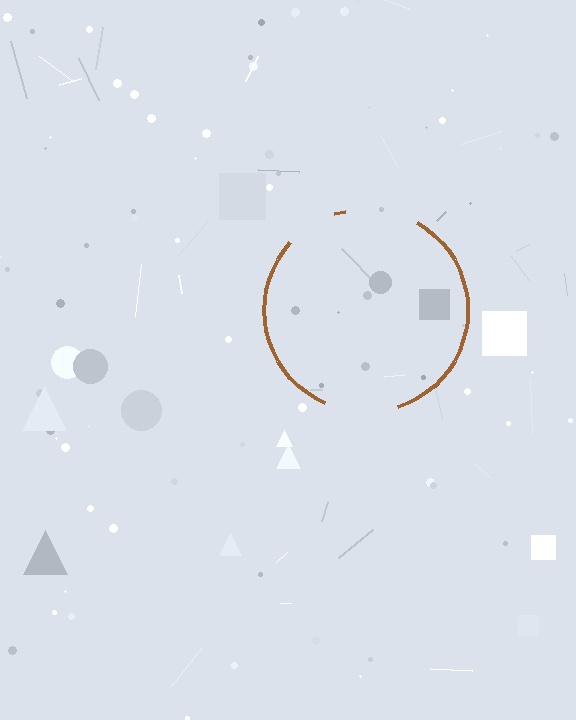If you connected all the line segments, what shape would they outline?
They would outline a circle.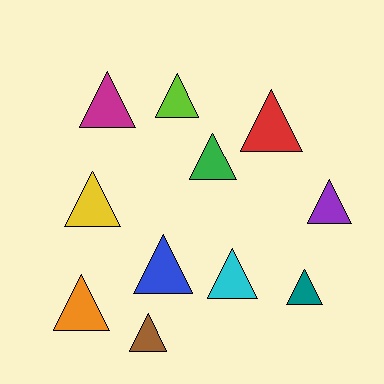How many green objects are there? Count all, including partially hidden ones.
There is 1 green object.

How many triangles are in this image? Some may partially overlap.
There are 11 triangles.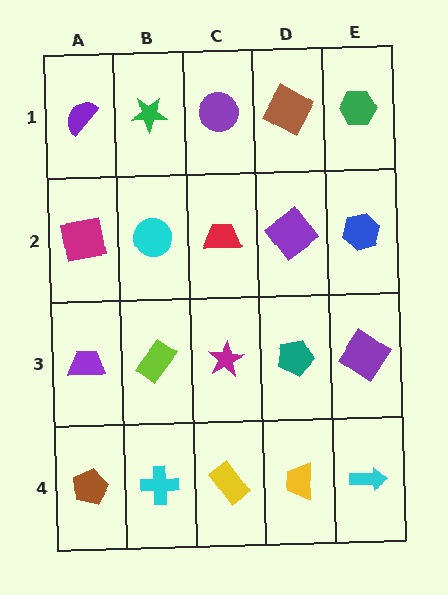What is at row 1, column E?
A green hexagon.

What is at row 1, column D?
A brown square.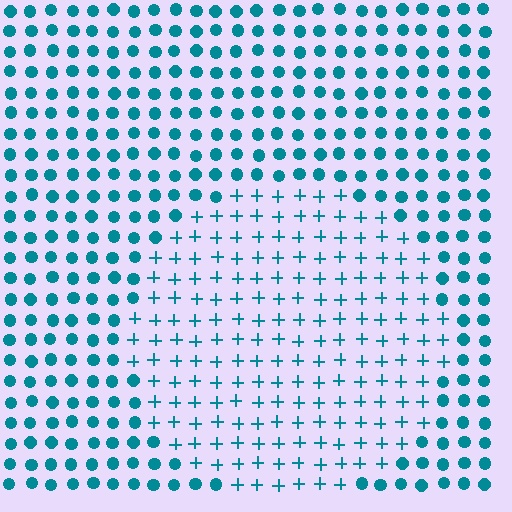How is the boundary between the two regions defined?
The boundary is defined by a change in element shape: plus signs inside vs. circles outside. All elements share the same color and spacing.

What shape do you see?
I see a circle.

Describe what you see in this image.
The image is filled with small teal elements arranged in a uniform grid. A circle-shaped region contains plus signs, while the surrounding area contains circles. The boundary is defined purely by the change in element shape.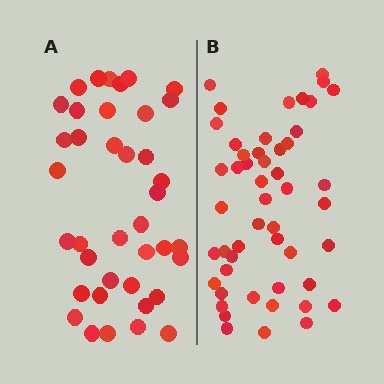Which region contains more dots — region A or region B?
Region B (the right region) has more dots.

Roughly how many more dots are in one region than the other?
Region B has roughly 12 or so more dots than region A.